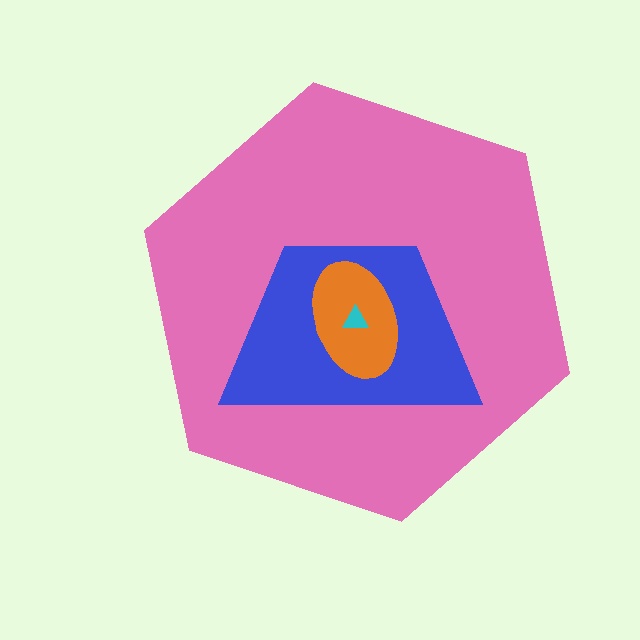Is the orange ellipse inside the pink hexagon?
Yes.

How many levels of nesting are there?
4.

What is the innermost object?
The cyan triangle.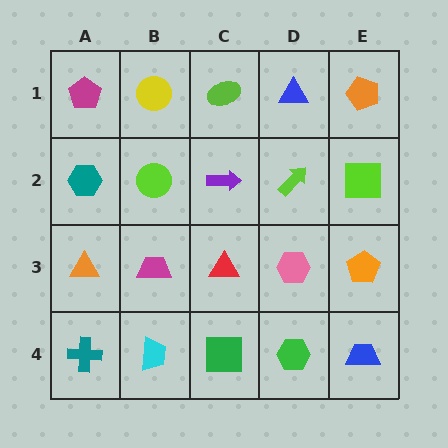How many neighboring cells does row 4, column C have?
3.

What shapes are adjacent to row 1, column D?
A lime arrow (row 2, column D), a lime ellipse (row 1, column C), an orange pentagon (row 1, column E).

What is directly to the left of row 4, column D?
A green square.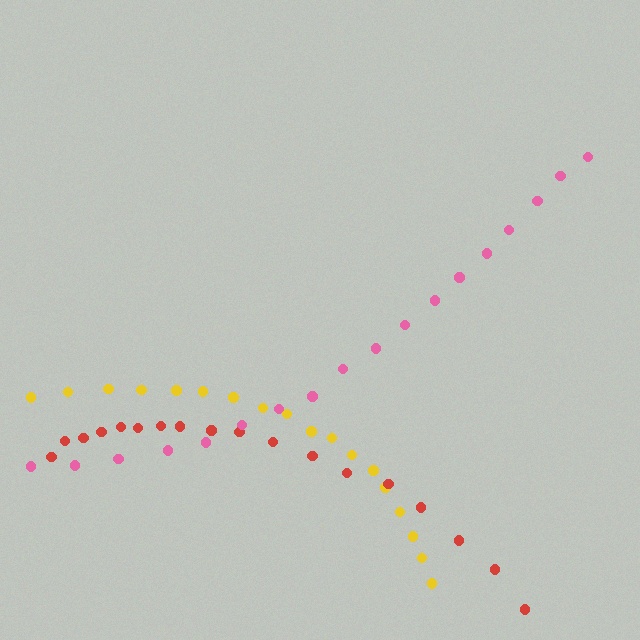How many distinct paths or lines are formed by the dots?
There are 3 distinct paths.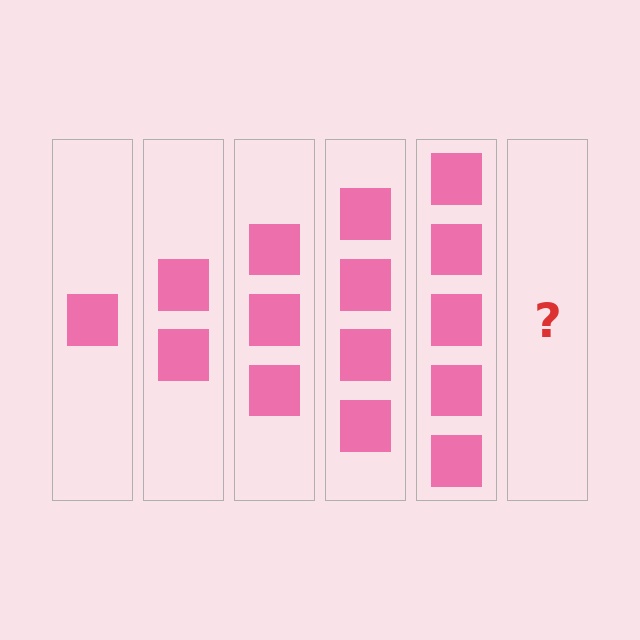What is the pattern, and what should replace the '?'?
The pattern is that each step adds one more square. The '?' should be 6 squares.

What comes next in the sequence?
The next element should be 6 squares.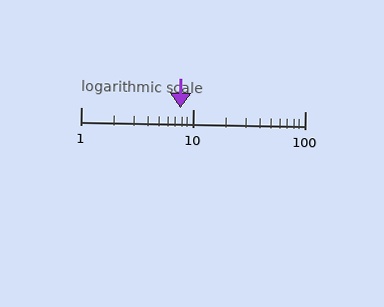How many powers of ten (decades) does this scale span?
The scale spans 2 decades, from 1 to 100.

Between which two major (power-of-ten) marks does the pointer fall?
The pointer is between 1 and 10.